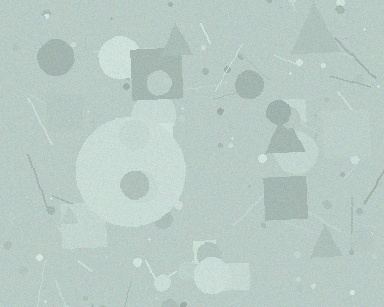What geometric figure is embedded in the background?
A circle is embedded in the background.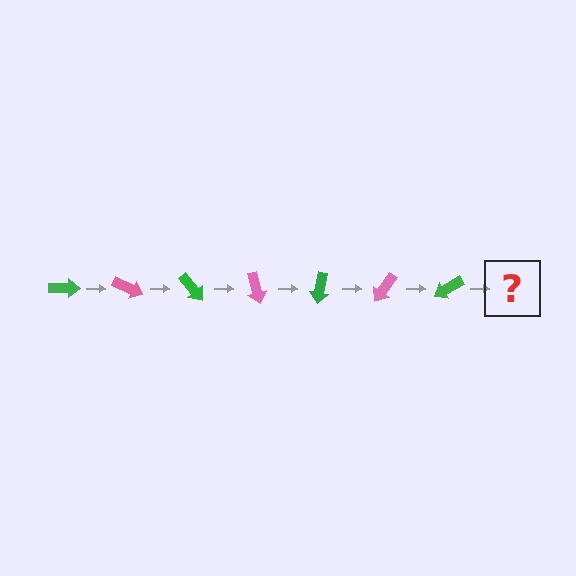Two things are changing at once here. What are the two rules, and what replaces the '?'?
The two rules are that it rotates 25 degrees each step and the color cycles through green and pink. The '?' should be a pink arrow, rotated 175 degrees from the start.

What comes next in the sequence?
The next element should be a pink arrow, rotated 175 degrees from the start.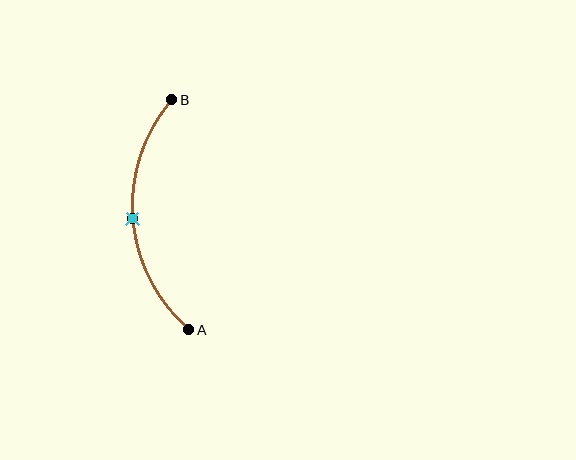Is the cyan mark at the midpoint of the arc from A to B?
Yes. The cyan mark lies on the arc at equal arc-length from both A and B — it is the arc midpoint.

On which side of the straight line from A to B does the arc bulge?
The arc bulges to the left of the straight line connecting A and B.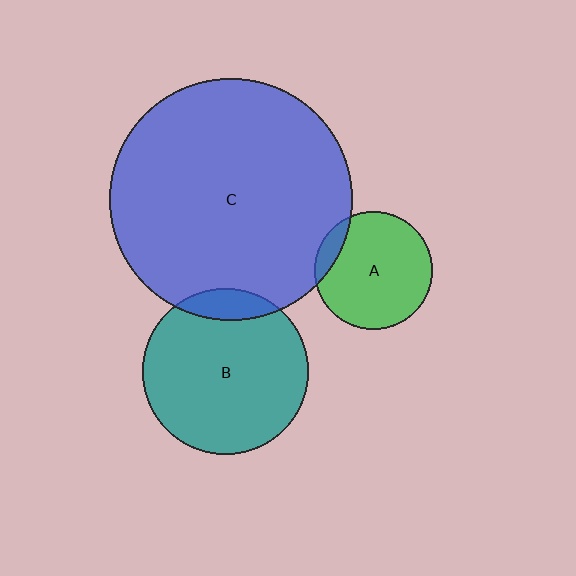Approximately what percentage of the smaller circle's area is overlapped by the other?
Approximately 10%.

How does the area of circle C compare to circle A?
Approximately 4.2 times.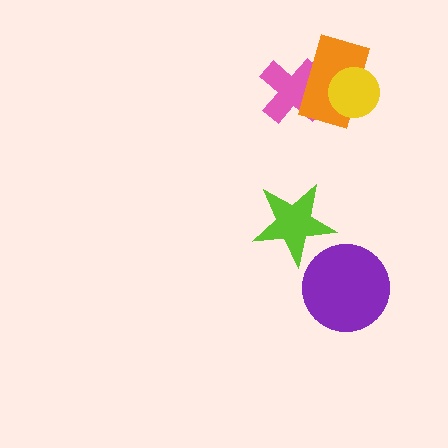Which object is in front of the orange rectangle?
The yellow circle is in front of the orange rectangle.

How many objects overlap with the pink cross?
1 object overlaps with the pink cross.